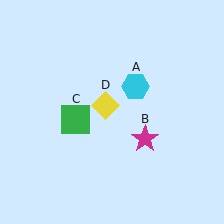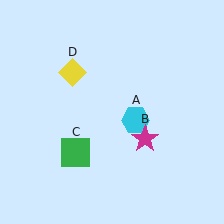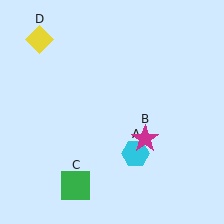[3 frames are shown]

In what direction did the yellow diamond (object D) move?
The yellow diamond (object D) moved up and to the left.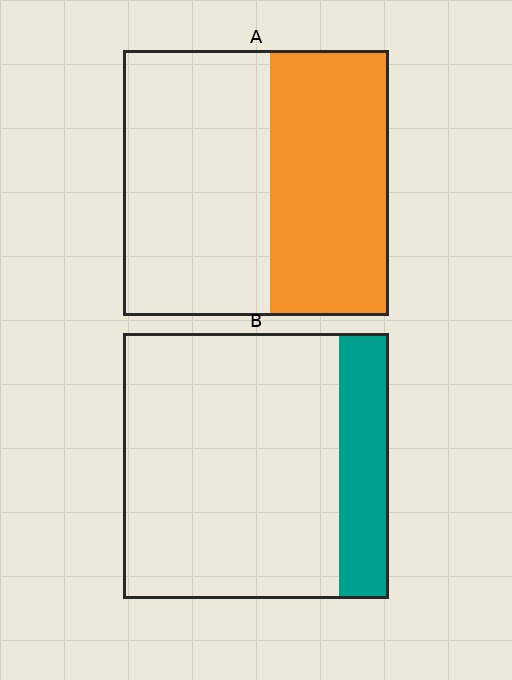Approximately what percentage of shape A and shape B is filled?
A is approximately 45% and B is approximately 20%.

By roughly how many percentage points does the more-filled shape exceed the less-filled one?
By roughly 25 percentage points (A over B).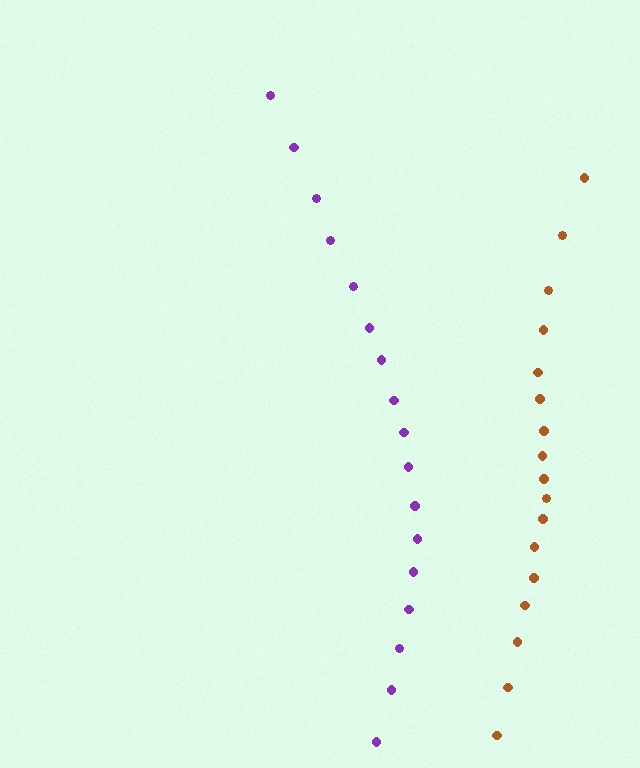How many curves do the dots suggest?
There are 2 distinct paths.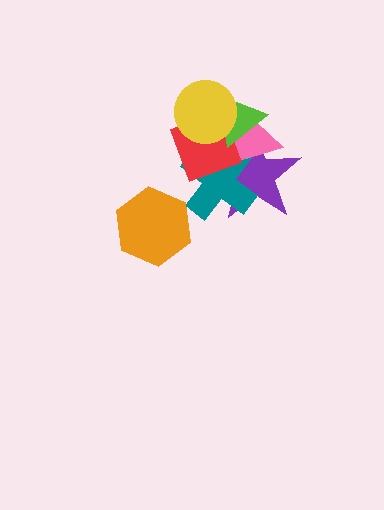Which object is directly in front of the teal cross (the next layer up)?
The pink triangle is directly in front of the teal cross.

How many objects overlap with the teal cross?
3 objects overlap with the teal cross.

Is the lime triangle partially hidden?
Yes, it is partially covered by another shape.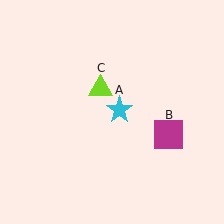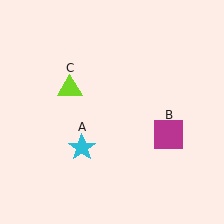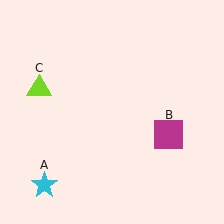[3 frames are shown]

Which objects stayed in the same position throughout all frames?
Magenta square (object B) remained stationary.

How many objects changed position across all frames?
2 objects changed position: cyan star (object A), lime triangle (object C).